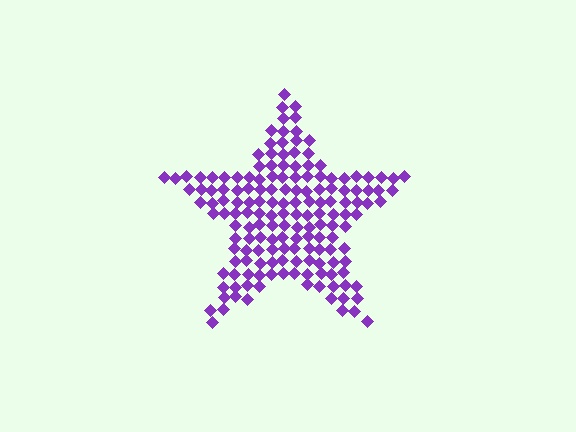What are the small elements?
The small elements are diamonds.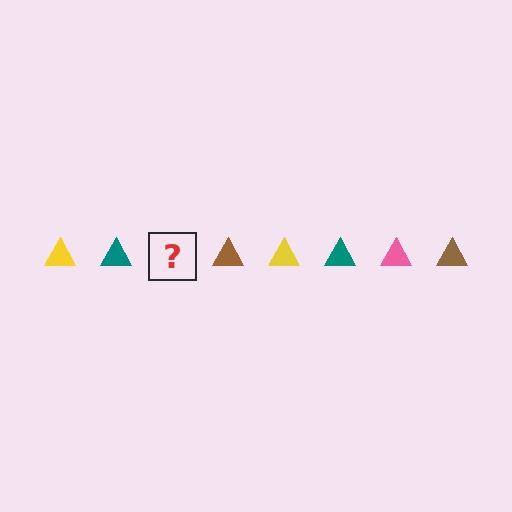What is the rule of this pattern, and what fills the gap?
The rule is that the pattern cycles through yellow, teal, pink, brown triangles. The gap should be filled with a pink triangle.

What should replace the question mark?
The question mark should be replaced with a pink triangle.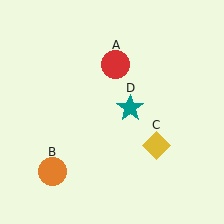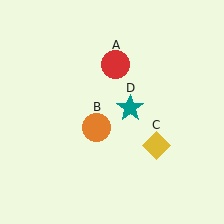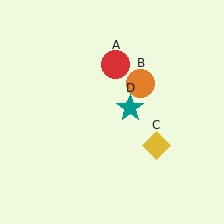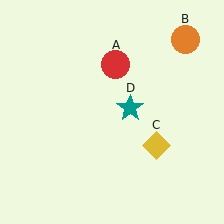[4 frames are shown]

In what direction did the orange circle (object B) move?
The orange circle (object B) moved up and to the right.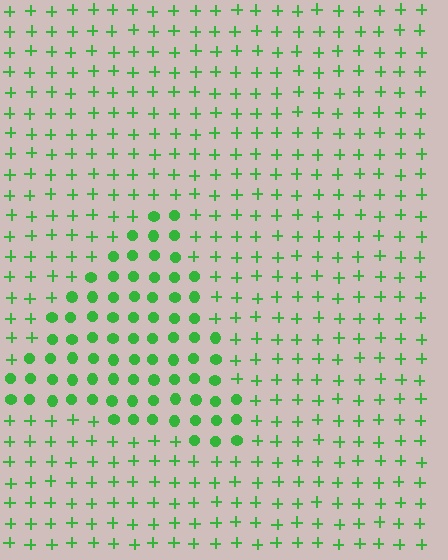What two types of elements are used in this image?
The image uses circles inside the triangle region and plus signs outside it.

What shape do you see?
I see a triangle.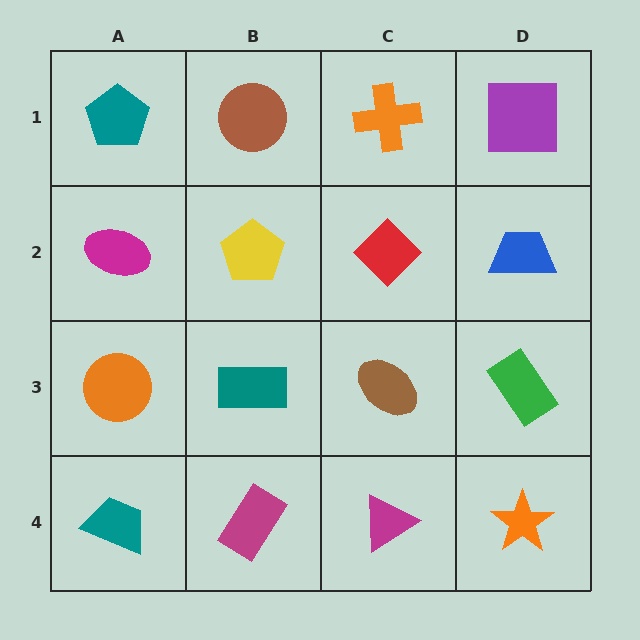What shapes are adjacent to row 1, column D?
A blue trapezoid (row 2, column D), an orange cross (row 1, column C).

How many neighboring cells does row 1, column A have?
2.